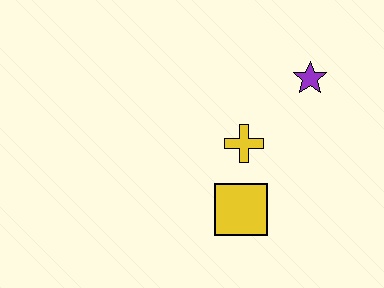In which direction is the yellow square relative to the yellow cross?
The yellow square is below the yellow cross.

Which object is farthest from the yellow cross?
The purple star is farthest from the yellow cross.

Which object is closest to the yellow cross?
The yellow square is closest to the yellow cross.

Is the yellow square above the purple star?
No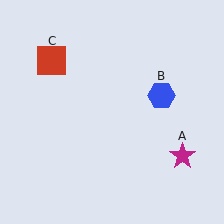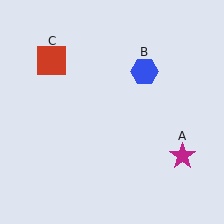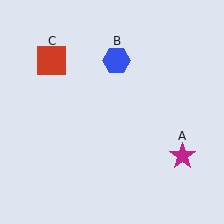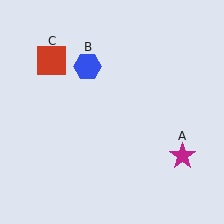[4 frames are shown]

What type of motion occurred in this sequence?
The blue hexagon (object B) rotated counterclockwise around the center of the scene.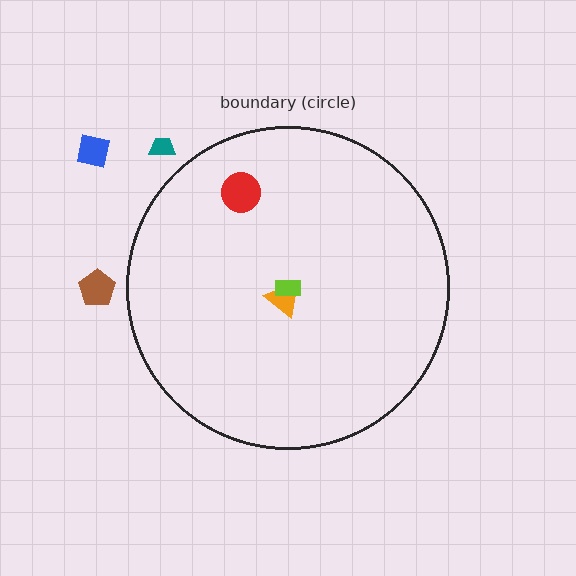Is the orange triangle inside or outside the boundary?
Inside.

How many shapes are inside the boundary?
3 inside, 3 outside.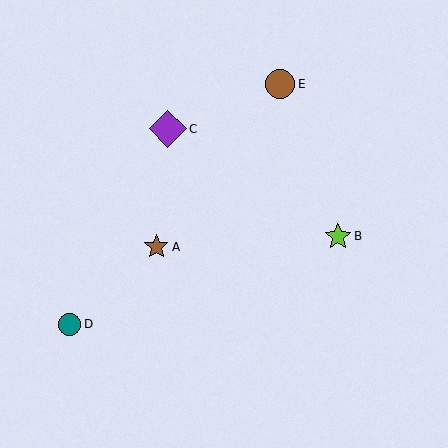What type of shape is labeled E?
Shape E is a brown circle.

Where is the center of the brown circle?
The center of the brown circle is at (280, 84).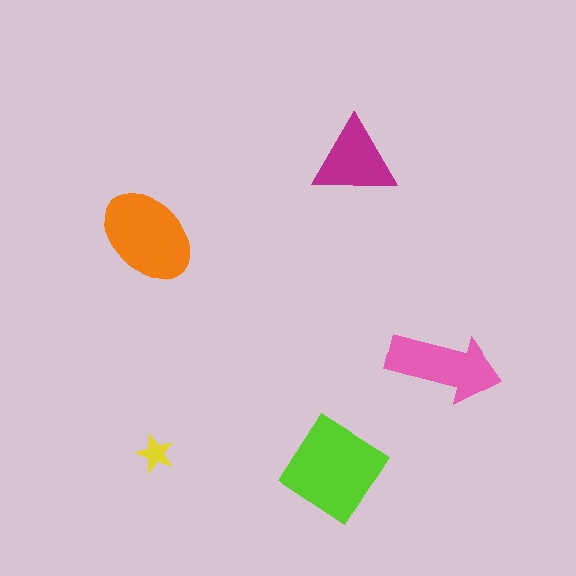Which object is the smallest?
The yellow star.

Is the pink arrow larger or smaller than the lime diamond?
Smaller.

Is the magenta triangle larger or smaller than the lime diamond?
Smaller.